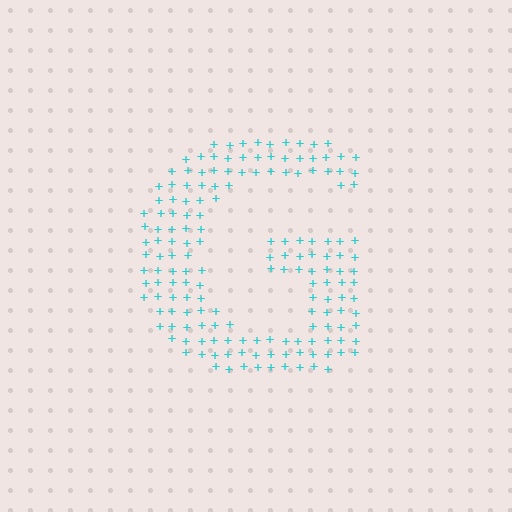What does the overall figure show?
The overall figure shows the letter G.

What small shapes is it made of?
It is made of small plus signs.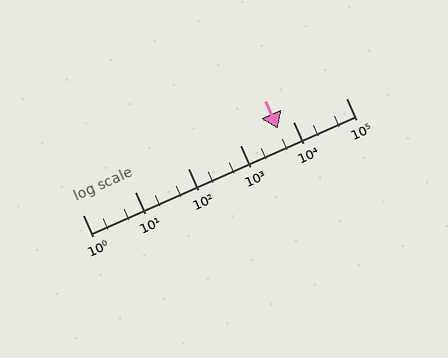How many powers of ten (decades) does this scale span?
The scale spans 5 decades, from 1 to 100000.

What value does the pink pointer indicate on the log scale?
The pointer indicates approximately 5100.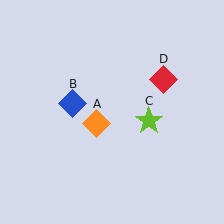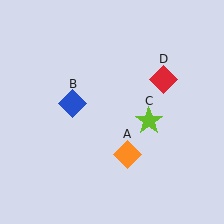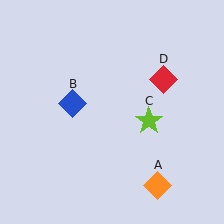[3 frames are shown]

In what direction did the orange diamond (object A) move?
The orange diamond (object A) moved down and to the right.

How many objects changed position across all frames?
1 object changed position: orange diamond (object A).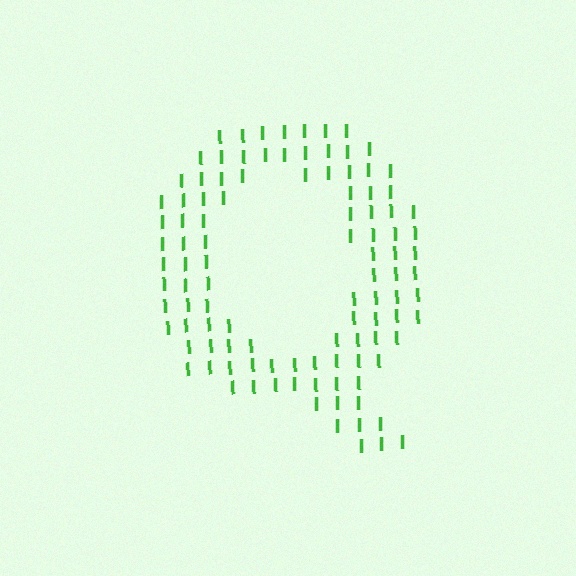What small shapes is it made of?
It is made of small letter I's.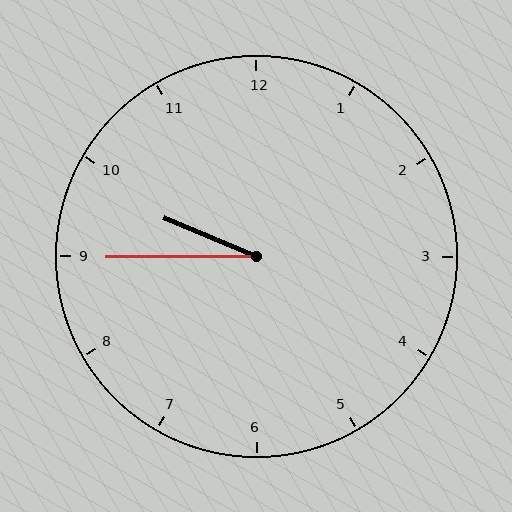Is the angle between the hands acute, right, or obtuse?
It is acute.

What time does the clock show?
9:45.